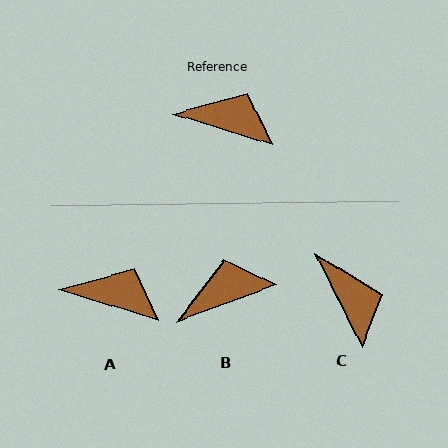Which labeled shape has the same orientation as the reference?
A.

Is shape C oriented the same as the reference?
No, it is off by about 47 degrees.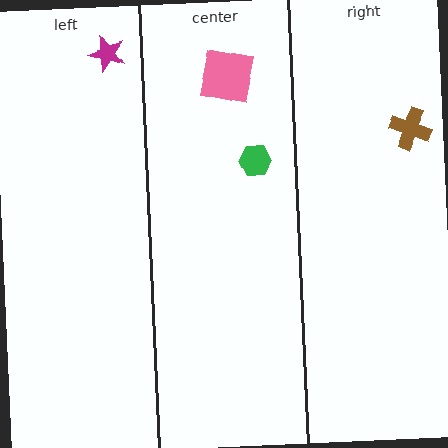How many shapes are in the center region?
2.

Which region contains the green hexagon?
The center region.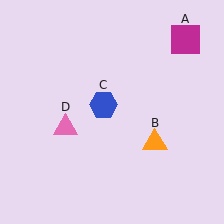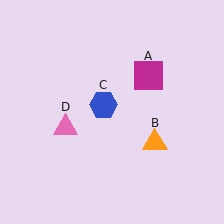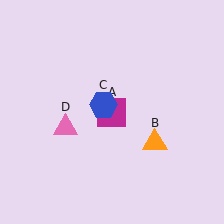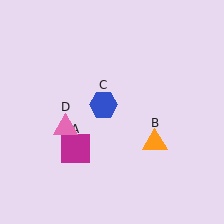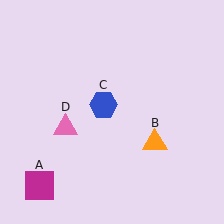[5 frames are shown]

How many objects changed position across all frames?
1 object changed position: magenta square (object A).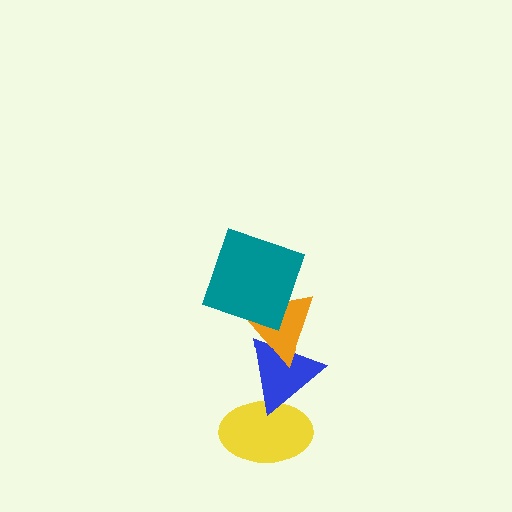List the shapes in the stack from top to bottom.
From top to bottom: the teal square, the orange triangle, the blue triangle, the yellow ellipse.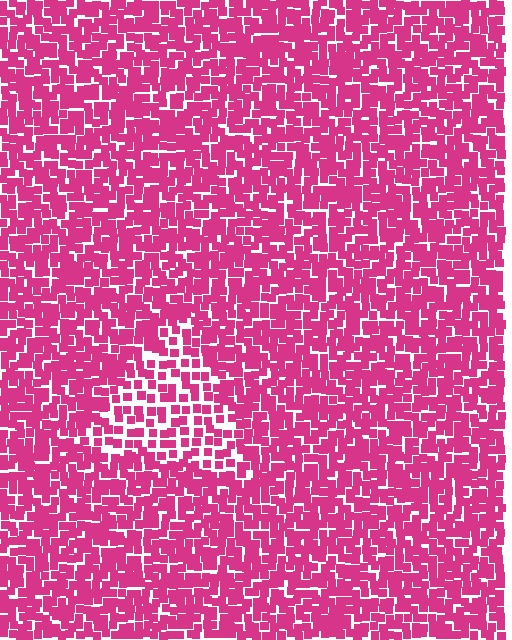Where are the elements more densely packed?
The elements are more densely packed outside the triangle boundary.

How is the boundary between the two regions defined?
The boundary is defined by a change in element density (approximately 1.8x ratio). All elements are the same color, size, and shape.